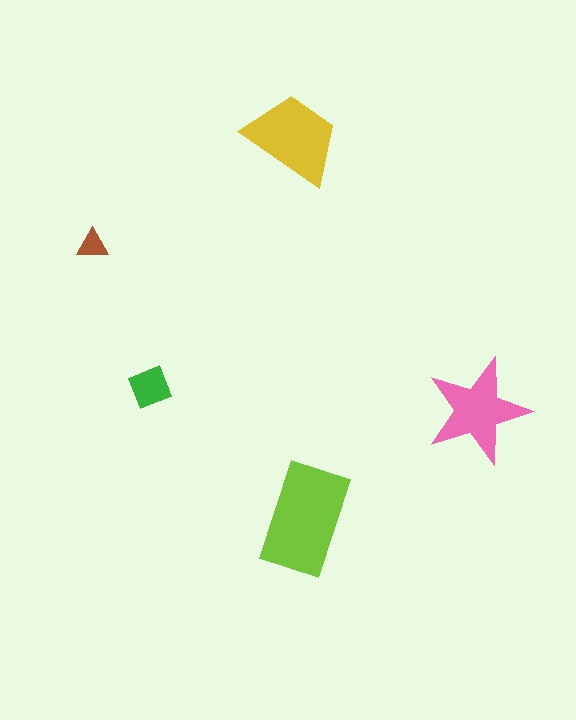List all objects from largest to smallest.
The lime rectangle, the yellow trapezoid, the pink star, the green diamond, the brown triangle.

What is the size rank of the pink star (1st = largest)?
3rd.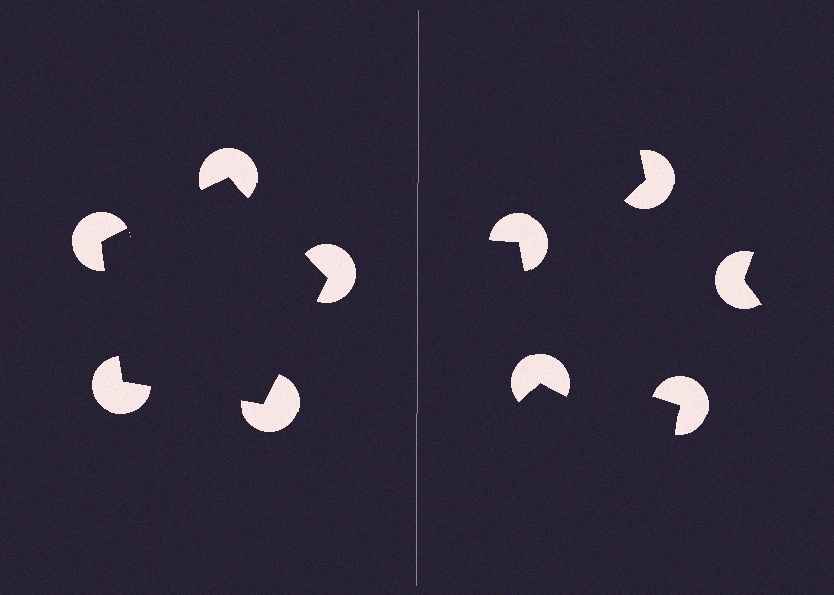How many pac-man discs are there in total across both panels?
10 — 5 on each side.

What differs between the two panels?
The pac-man discs are positioned identically on both sides; only the wedge orientations differ. On the left they align to a pentagon; on the right they are misaligned.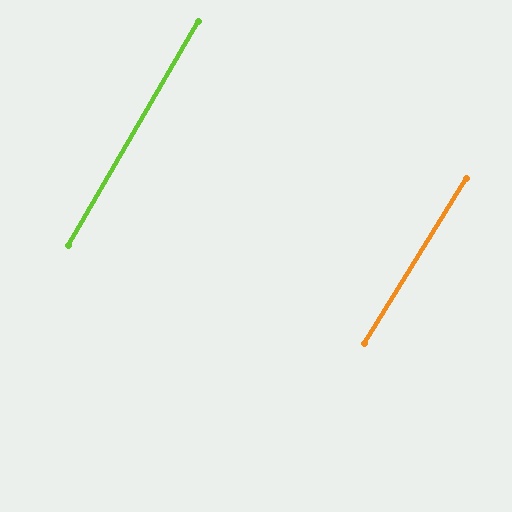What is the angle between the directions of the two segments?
Approximately 2 degrees.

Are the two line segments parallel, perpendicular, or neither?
Parallel — their directions differ by only 1.6°.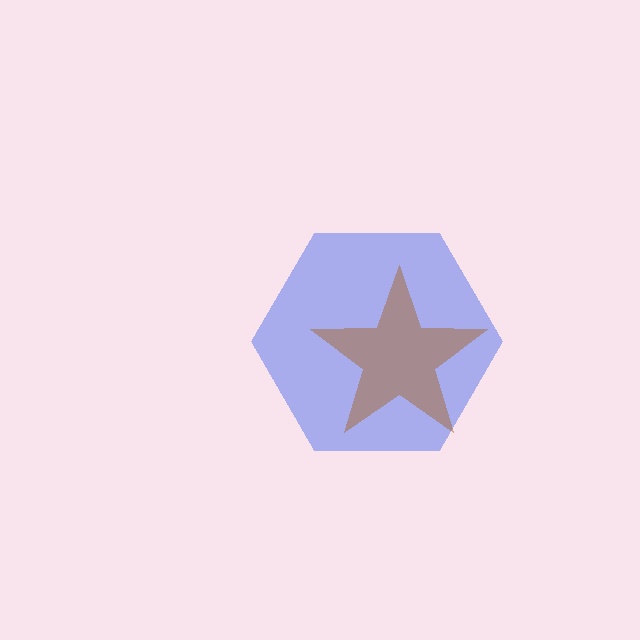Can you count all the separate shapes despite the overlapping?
Yes, there are 2 separate shapes.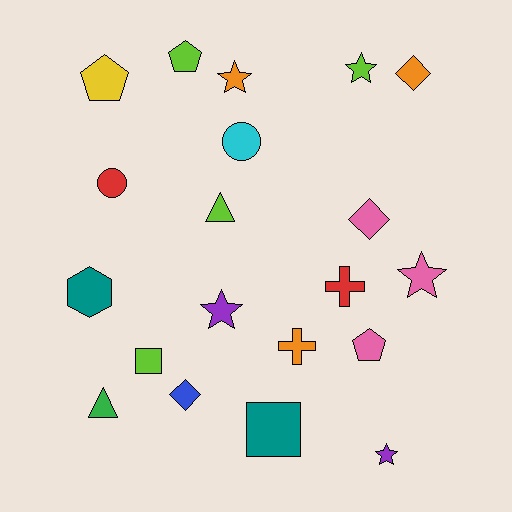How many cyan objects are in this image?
There is 1 cyan object.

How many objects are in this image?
There are 20 objects.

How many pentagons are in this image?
There are 3 pentagons.